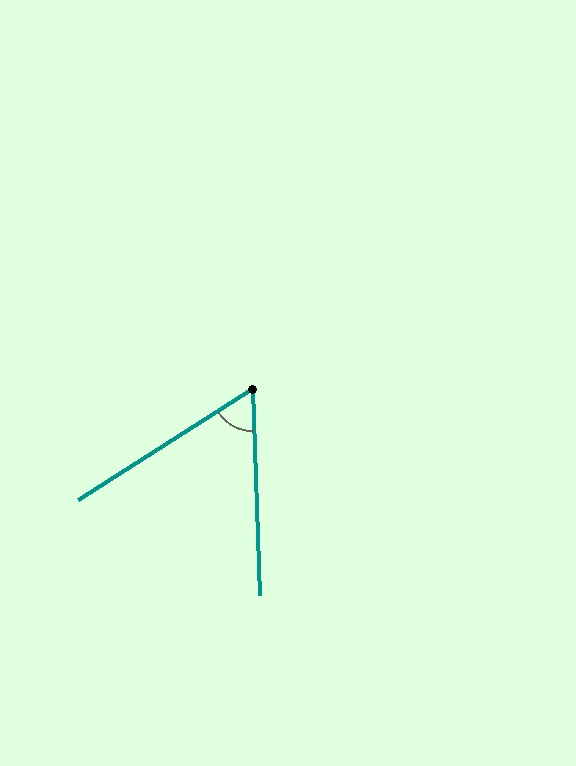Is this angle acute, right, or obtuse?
It is acute.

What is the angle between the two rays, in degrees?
Approximately 59 degrees.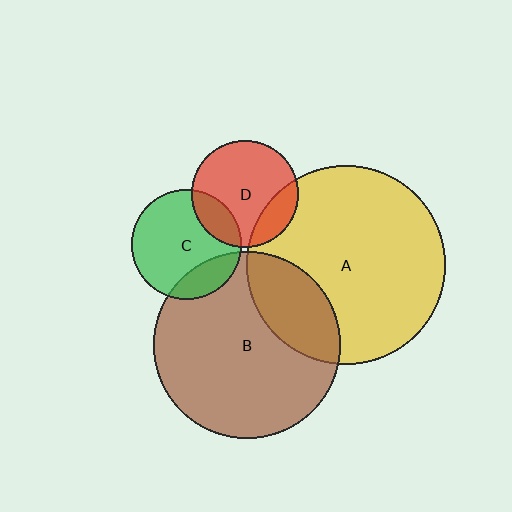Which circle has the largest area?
Circle A (yellow).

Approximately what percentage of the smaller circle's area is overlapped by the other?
Approximately 25%.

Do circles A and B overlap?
Yes.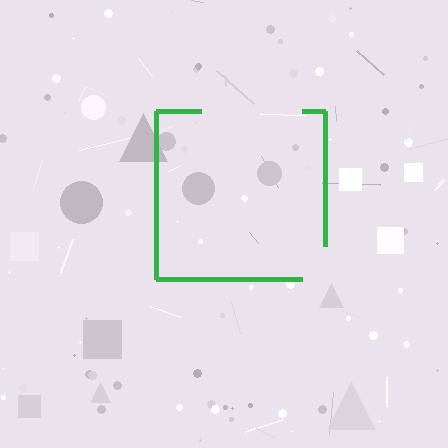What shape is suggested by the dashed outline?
The dashed outline suggests a square.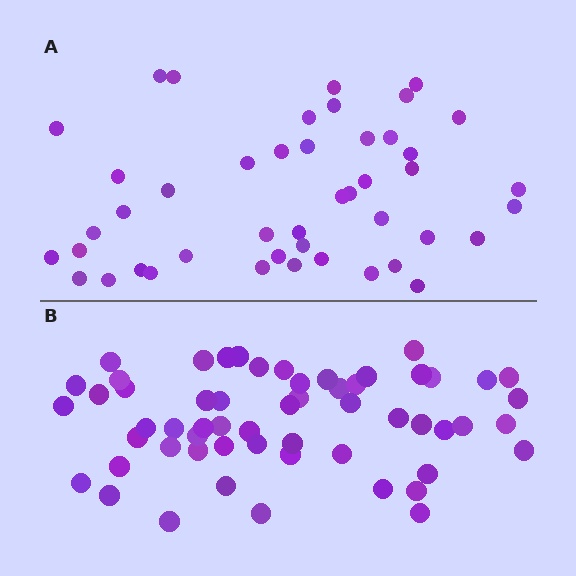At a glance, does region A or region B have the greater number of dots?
Region B (the bottom region) has more dots.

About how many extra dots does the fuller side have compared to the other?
Region B has roughly 12 or so more dots than region A.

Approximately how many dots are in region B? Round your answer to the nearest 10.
About 60 dots. (The exact count is 57, which rounds to 60.)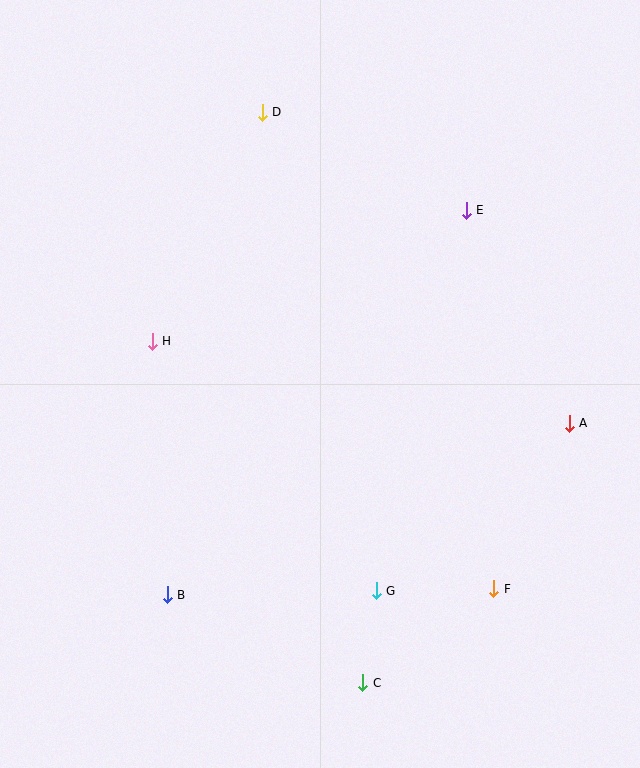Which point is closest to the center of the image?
Point H at (152, 341) is closest to the center.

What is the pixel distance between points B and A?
The distance between B and A is 437 pixels.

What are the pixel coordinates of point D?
Point D is at (262, 112).